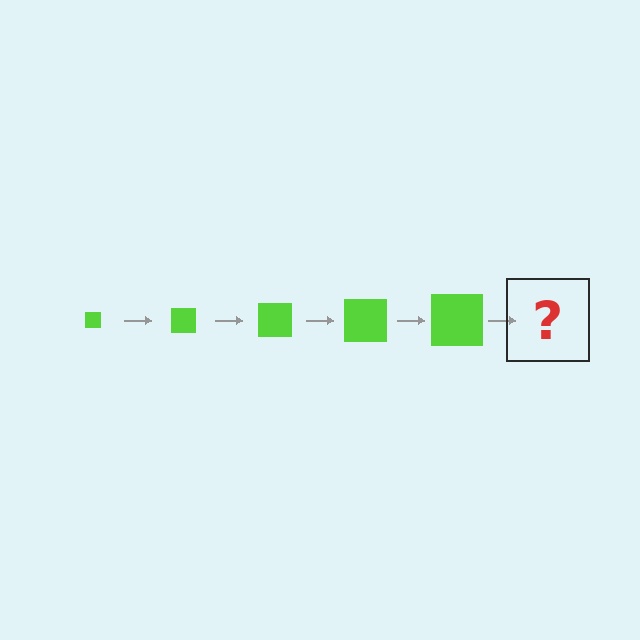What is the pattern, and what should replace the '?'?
The pattern is that the square gets progressively larger each step. The '?' should be a lime square, larger than the previous one.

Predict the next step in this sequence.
The next step is a lime square, larger than the previous one.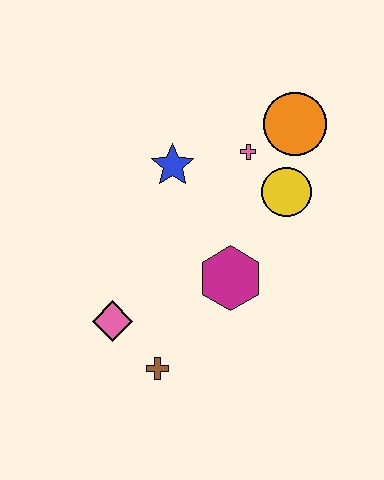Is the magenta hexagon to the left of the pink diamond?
No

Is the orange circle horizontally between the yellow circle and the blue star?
No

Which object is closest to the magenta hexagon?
The yellow circle is closest to the magenta hexagon.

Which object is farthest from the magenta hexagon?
The orange circle is farthest from the magenta hexagon.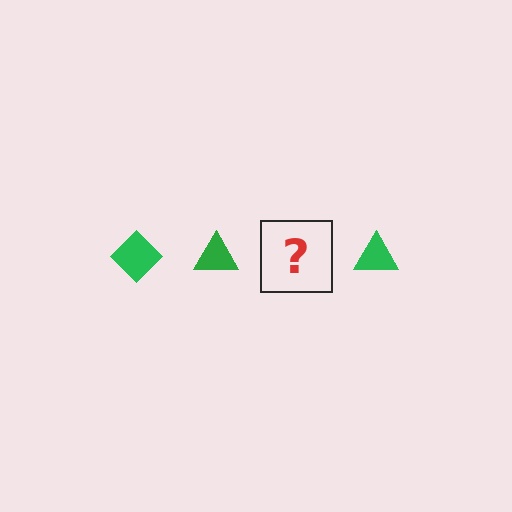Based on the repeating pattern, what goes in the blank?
The blank should be a green diamond.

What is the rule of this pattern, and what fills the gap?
The rule is that the pattern cycles through diamond, triangle shapes in green. The gap should be filled with a green diamond.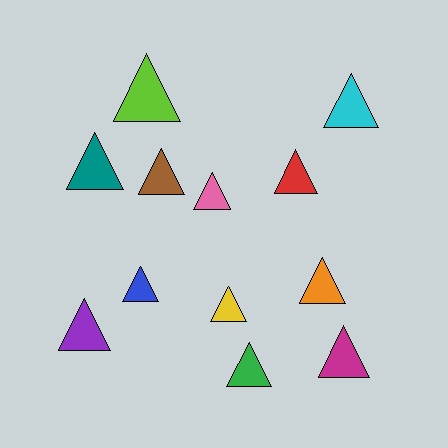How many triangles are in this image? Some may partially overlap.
There are 12 triangles.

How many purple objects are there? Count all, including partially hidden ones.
There is 1 purple object.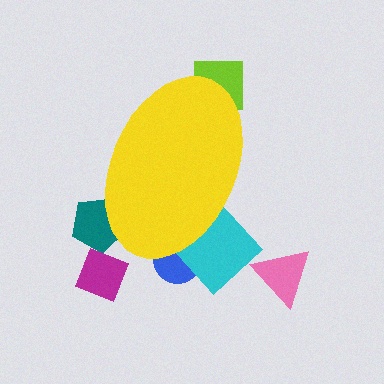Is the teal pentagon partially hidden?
Yes, the teal pentagon is partially hidden behind the yellow ellipse.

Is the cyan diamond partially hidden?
Yes, the cyan diamond is partially hidden behind the yellow ellipse.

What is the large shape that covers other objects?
A yellow ellipse.